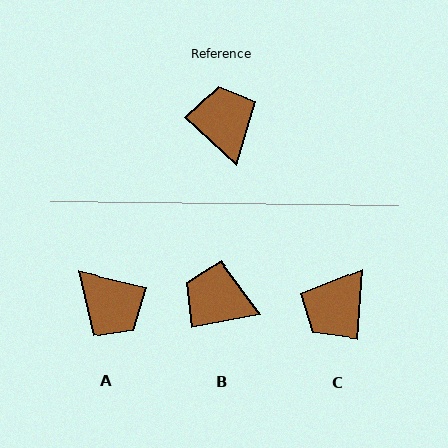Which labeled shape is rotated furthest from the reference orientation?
A, about 150 degrees away.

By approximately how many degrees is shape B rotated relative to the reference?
Approximately 54 degrees counter-clockwise.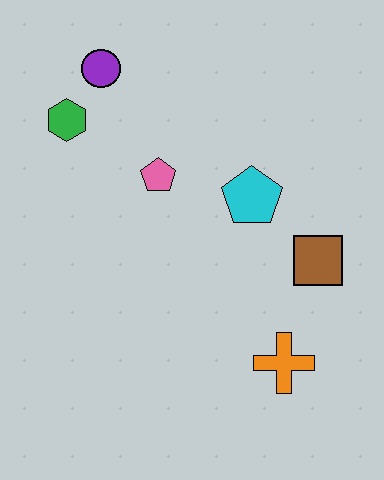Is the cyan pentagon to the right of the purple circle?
Yes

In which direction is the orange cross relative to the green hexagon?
The orange cross is below the green hexagon.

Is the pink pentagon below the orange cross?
No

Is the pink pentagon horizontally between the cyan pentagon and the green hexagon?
Yes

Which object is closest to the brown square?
The cyan pentagon is closest to the brown square.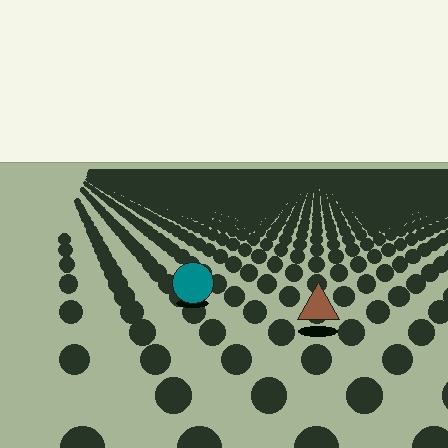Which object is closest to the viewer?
The brown triangle is closest. The texture marks near it are larger and more spread out.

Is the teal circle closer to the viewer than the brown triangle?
No. The brown triangle is closer — you can tell from the texture gradient: the ground texture is coarser near it.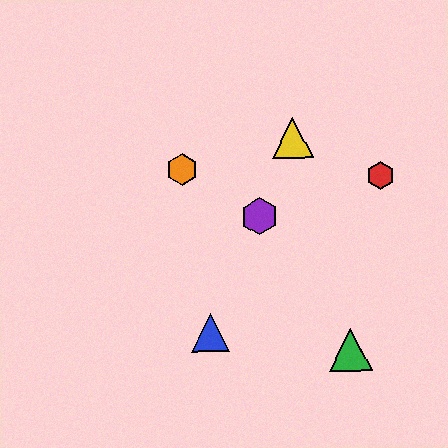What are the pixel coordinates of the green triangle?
The green triangle is at (350, 349).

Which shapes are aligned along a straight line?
The blue triangle, the yellow triangle, the purple hexagon are aligned along a straight line.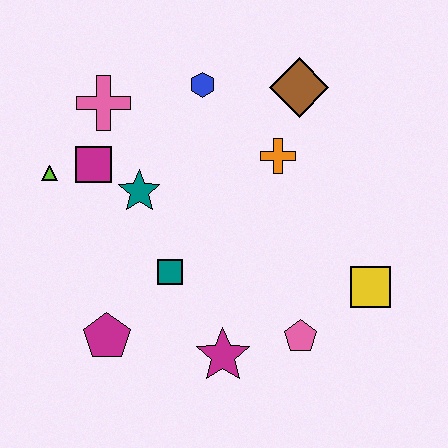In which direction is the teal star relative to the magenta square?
The teal star is to the right of the magenta square.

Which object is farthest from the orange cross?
The magenta pentagon is farthest from the orange cross.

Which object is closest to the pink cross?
The magenta square is closest to the pink cross.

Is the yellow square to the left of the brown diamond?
No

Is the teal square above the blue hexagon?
No